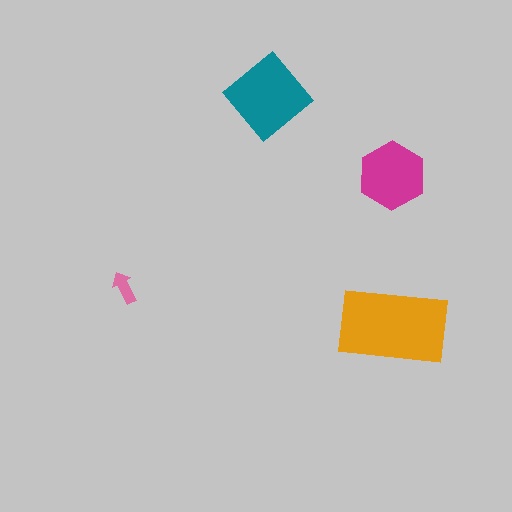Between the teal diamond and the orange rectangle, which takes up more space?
The orange rectangle.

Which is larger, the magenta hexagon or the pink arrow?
The magenta hexagon.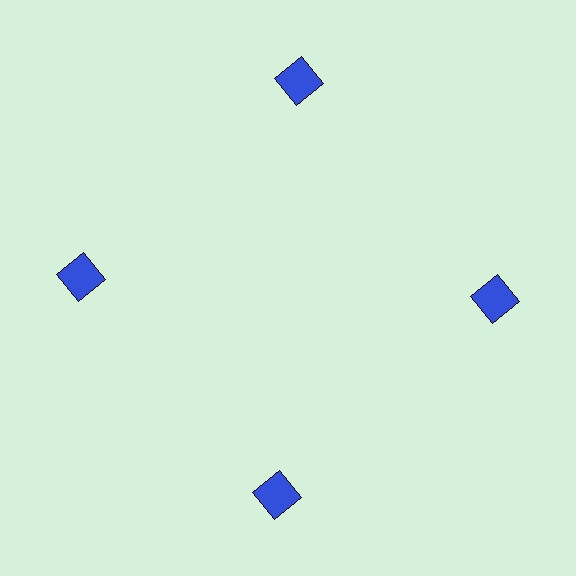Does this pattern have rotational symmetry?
Yes, this pattern has 4-fold rotational symmetry. It looks the same after rotating 90 degrees around the center.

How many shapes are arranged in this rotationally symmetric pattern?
There are 4 shapes, arranged in 4 groups of 1.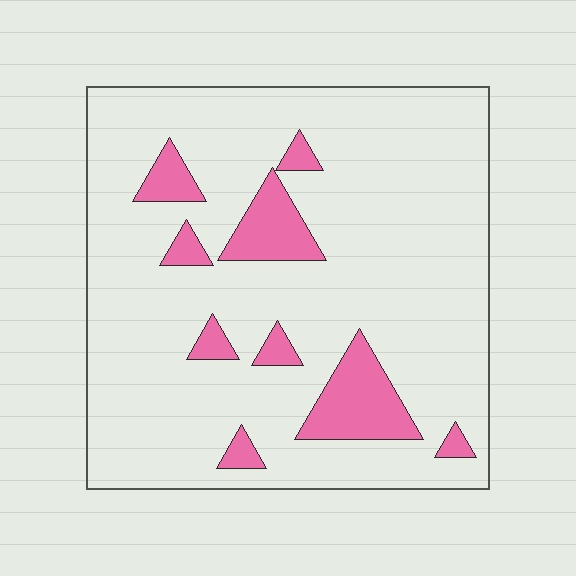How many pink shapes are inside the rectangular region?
9.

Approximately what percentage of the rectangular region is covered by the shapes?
Approximately 15%.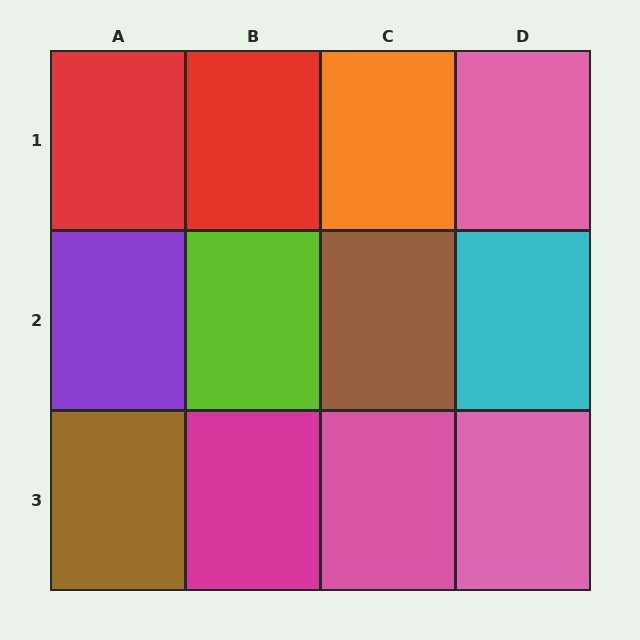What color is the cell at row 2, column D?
Cyan.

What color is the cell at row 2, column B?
Lime.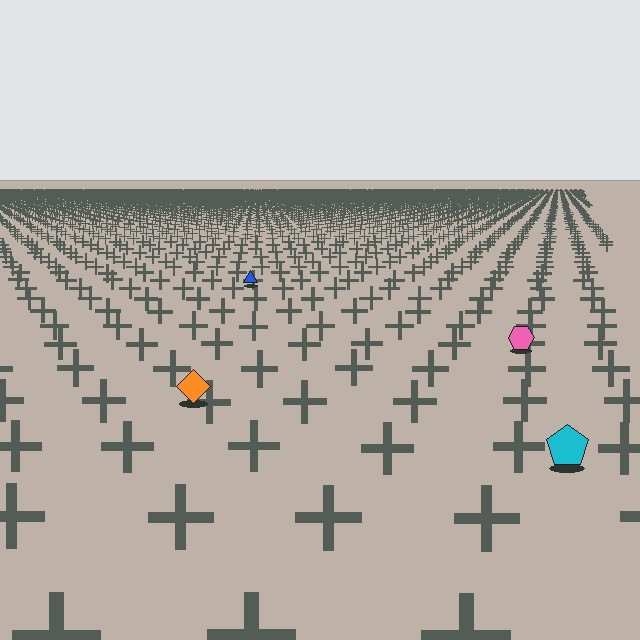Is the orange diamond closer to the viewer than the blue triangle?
Yes. The orange diamond is closer — you can tell from the texture gradient: the ground texture is coarser near it.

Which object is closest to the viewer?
The cyan pentagon is closest. The texture marks near it are larger and more spread out.